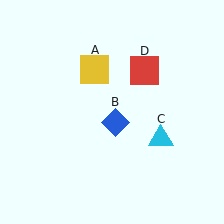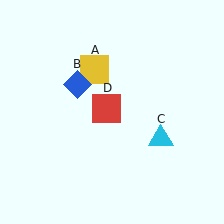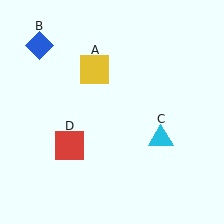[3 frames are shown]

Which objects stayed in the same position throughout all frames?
Yellow square (object A) and cyan triangle (object C) remained stationary.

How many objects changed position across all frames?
2 objects changed position: blue diamond (object B), red square (object D).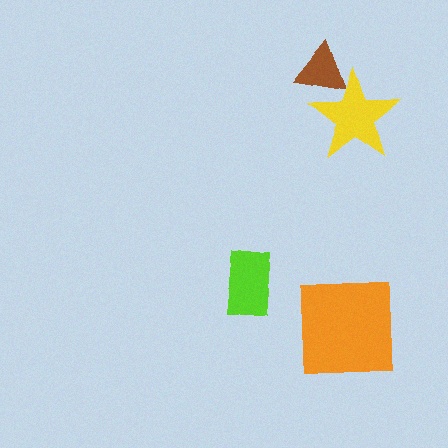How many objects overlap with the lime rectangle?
0 objects overlap with the lime rectangle.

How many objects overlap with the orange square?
0 objects overlap with the orange square.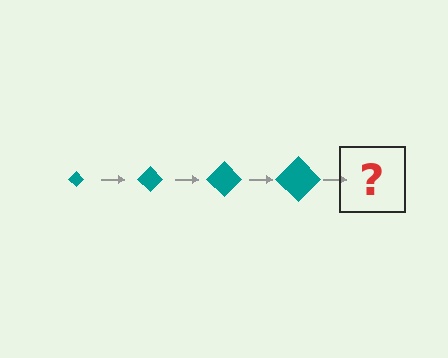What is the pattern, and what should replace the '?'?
The pattern is that the diamond gets progressively larger each step. The '?' should be a teal diamond, larger than the previous one.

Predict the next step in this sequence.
The next step is a teal diamond, larger than the previous one.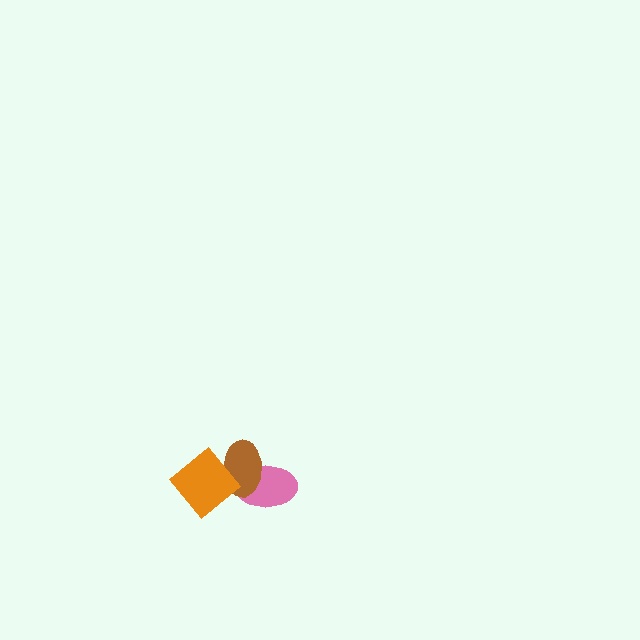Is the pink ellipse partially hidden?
Yes, it is partially covered by another shape.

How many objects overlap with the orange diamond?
1 object overlaps with the orange diamond.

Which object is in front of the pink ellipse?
The brown ellipse is in front of the pink ellipse.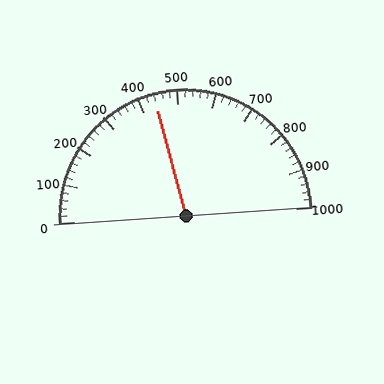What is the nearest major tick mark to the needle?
The nearest major tick mark is 400.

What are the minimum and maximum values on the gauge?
The gauge ranges from 0 to 1000.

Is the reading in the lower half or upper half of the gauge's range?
The reading is in the lower half of the range (0 to 1000).